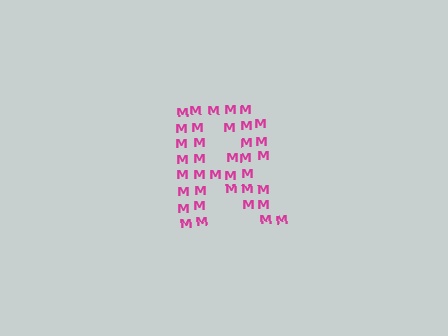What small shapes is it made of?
It is made of small letter M's.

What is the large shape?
The large shape is the letter R.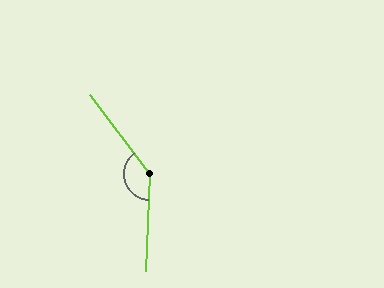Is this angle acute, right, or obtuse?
It is obtuse.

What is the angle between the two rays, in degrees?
Approximately 141 degrees.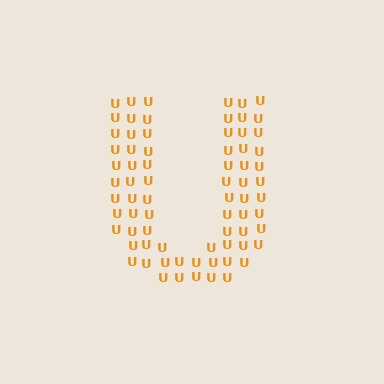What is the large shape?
The large shape is the letter U.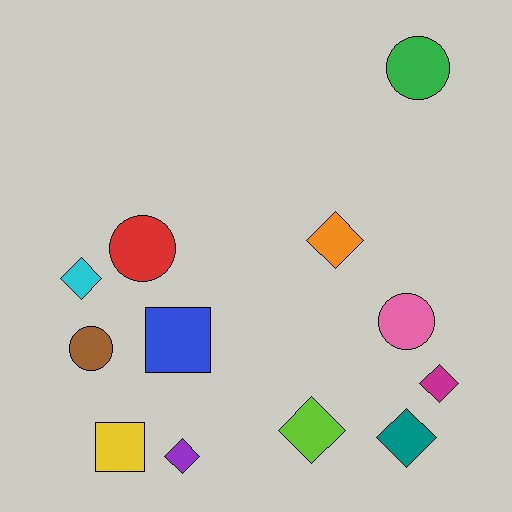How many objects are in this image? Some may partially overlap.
There are 12 objects.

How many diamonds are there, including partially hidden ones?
There are 6 diamonds.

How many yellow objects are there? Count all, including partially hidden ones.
There is 1 yellow object.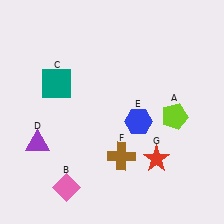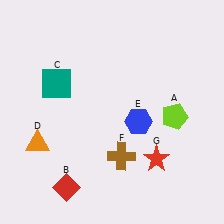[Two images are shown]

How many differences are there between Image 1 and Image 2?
There are 2 differences between the two images.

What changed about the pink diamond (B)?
In Image 1, B is pink. In Image 2, it changed to red.